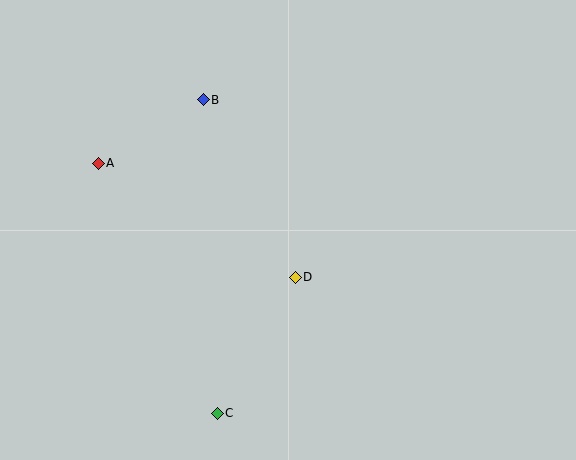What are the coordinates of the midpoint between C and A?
The midpoint between C and A is at (158, 288).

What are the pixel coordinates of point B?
Point B is at (203, 100).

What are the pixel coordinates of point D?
Point D is at (295, 277).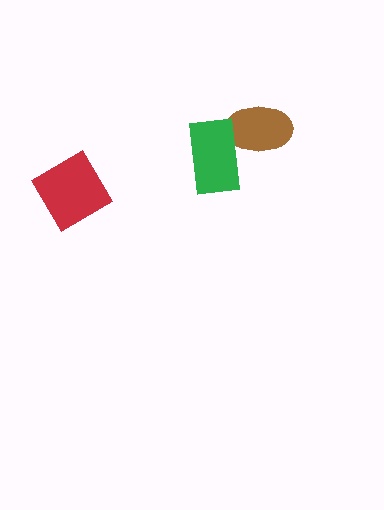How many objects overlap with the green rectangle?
1 object overlaps with the green rectangle.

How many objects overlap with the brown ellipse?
1 object overlaps with the brown ellipse.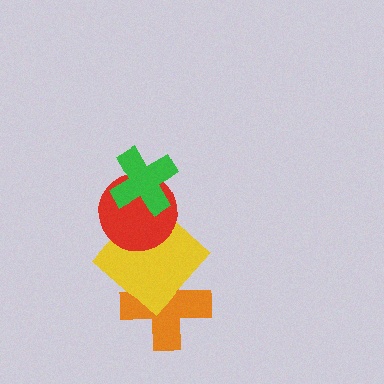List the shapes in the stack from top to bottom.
From top to bottom: the green cross, the red circle, the yellow diamond, the orange cross.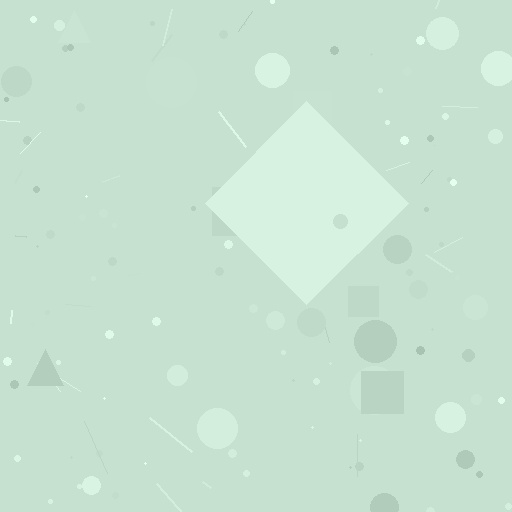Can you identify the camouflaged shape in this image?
The camouflaged shape is a diamond.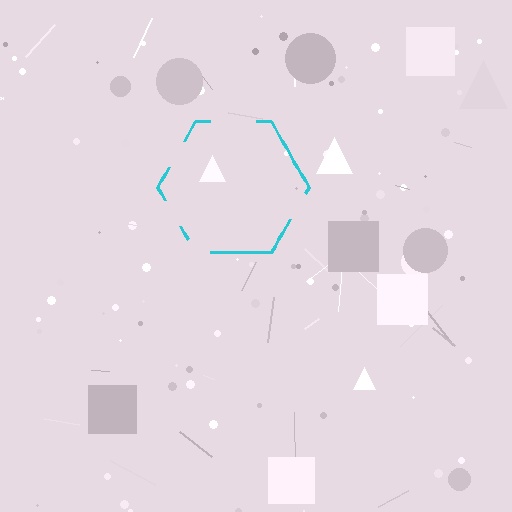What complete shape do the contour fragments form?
The contour fragments form a hexagon.